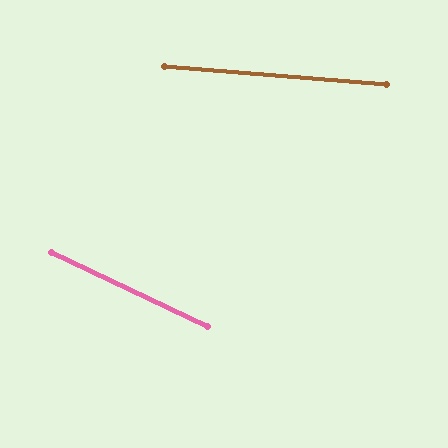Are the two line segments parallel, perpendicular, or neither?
Neither parallel nor perpendicular — they differ by about 21°.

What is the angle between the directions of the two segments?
Approximately 21 degrees.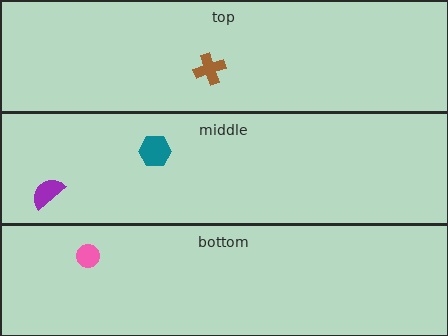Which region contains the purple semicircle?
The middle region.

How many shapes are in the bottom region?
1.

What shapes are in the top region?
The brown cross.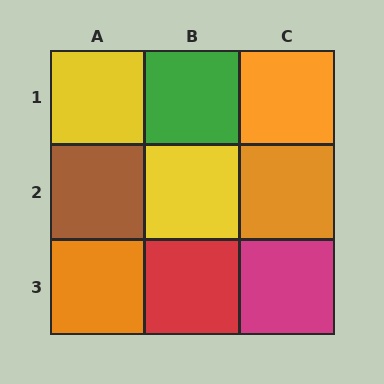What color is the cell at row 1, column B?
Green.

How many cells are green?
1 cell is green.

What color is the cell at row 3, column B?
Red.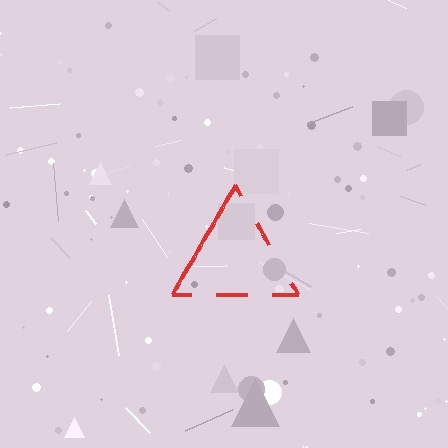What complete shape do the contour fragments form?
The contour fragments form a triangle.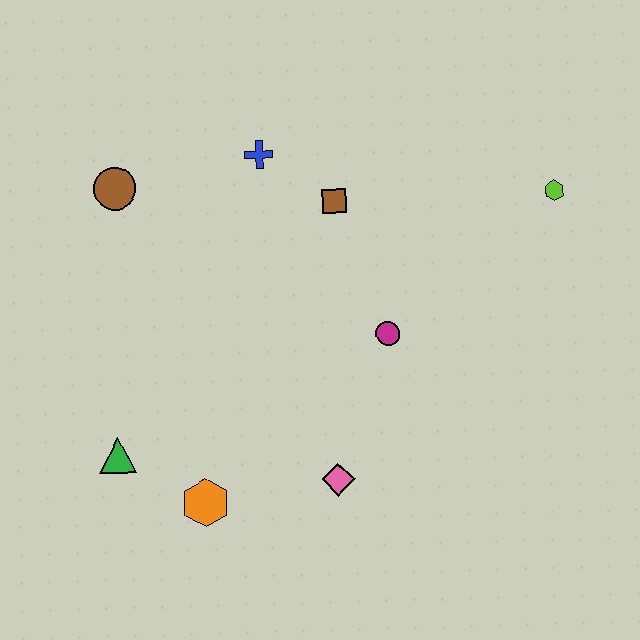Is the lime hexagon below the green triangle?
No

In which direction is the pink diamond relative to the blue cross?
The pink diamond is below the blue cross.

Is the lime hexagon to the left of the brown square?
No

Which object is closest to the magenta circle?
The brown square is closest to the magenta circle.